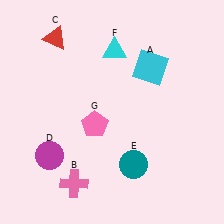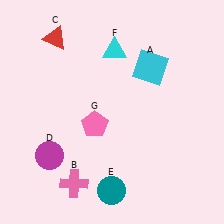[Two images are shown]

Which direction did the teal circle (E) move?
The teal circle (E) moved down.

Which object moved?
The teal circle (E) moved down.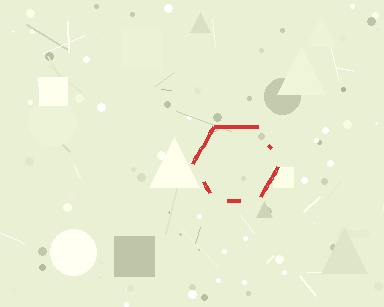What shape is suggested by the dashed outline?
The dashed outline suggests a hexagon.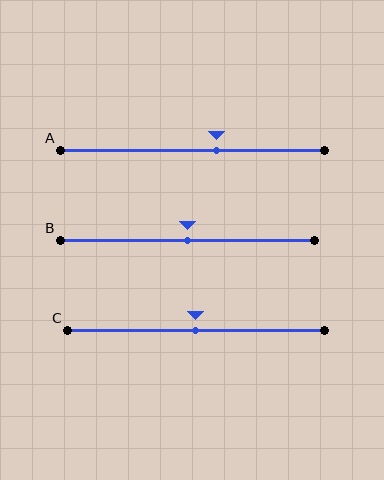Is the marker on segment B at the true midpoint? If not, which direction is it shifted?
Yes, the marker on segment B is at the true midpoint.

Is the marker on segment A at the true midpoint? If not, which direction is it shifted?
No, the marker on segment A is shifted to the right by about 9% of the segment length.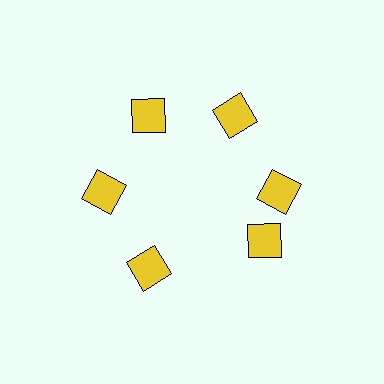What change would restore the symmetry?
The symmetry would be restored by rotating it back into even spacing with its neighbors so that all 6 diamonds sit at equal angles and equal distance from the center.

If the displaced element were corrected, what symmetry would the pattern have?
It would have 6-fold rotational symmetry — the pattern would map onto itself every 60 degrees.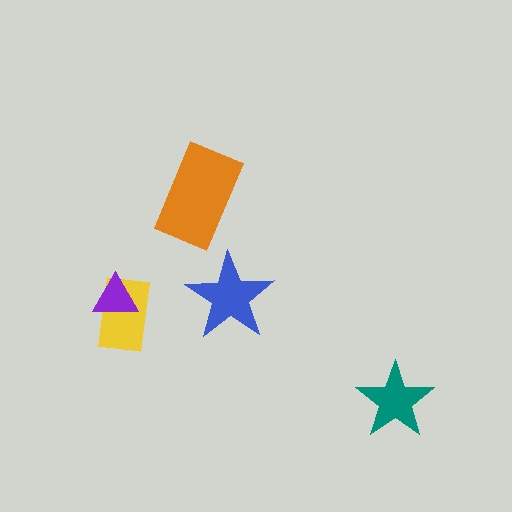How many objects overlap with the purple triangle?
1 object overlaps with the purple triangle.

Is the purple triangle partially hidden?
No, no other shape covers it.